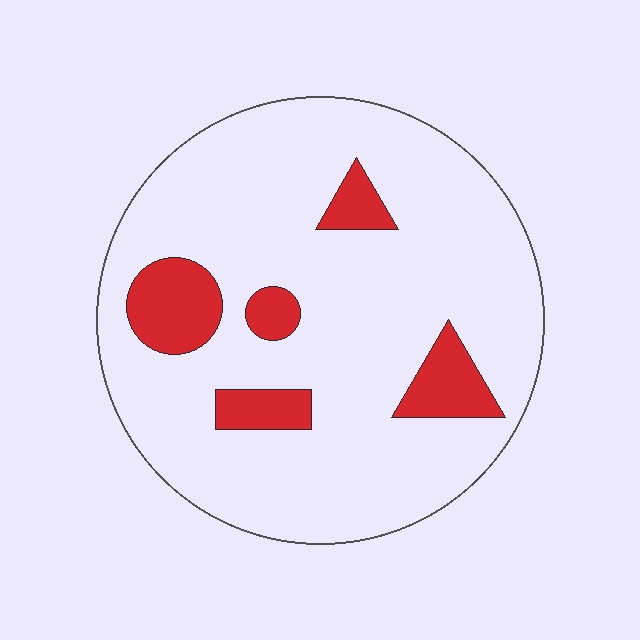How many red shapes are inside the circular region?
5.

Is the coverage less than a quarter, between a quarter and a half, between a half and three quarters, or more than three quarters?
Less than a quarter.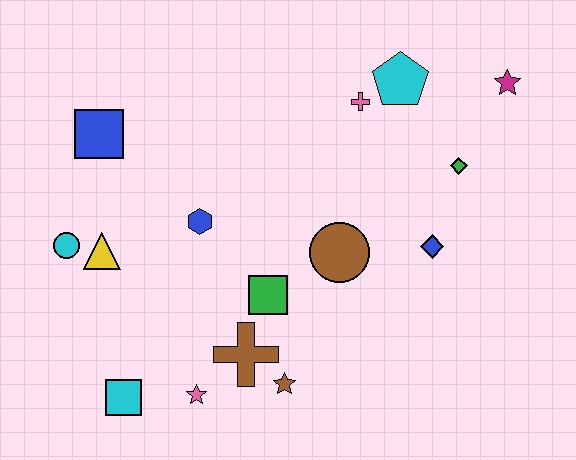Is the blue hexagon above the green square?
Yes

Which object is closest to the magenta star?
The green diamond is closest to the magenta star.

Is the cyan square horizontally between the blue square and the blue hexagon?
Yes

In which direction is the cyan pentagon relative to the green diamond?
The cyan pentagon is above the green diamond.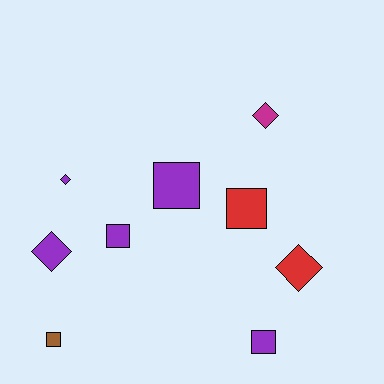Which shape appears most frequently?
Square, with 5 objects.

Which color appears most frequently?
Purple, with 5 objects.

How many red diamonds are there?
There is 1 red diamond.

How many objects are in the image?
There are 9 objects.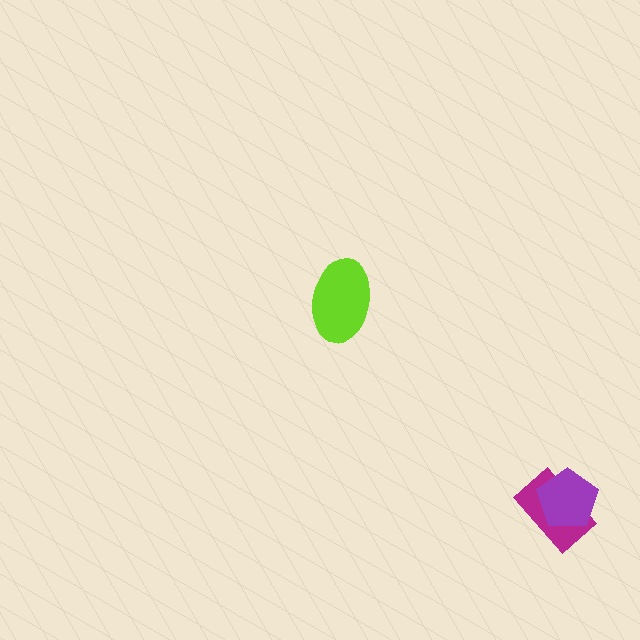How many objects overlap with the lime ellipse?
0 objects overlap with the lime ellipse.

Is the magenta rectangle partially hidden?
Yes, it is partially covered by another shape.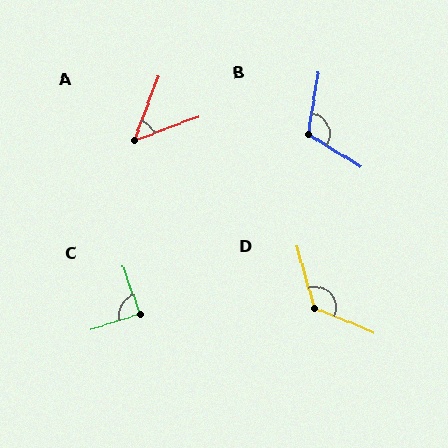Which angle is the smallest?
A, at approximately 49 degrees.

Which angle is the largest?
D, at approximately 128 degrees.